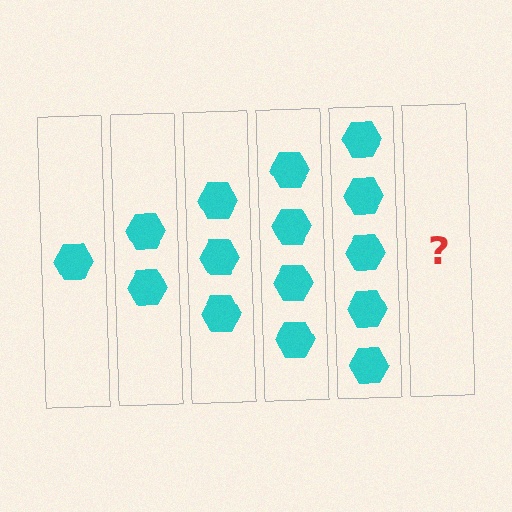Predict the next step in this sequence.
The next step is 6 hexagons.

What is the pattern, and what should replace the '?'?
The pattern is that each step adds one more hexagon. The '?' should be 6 hexagons.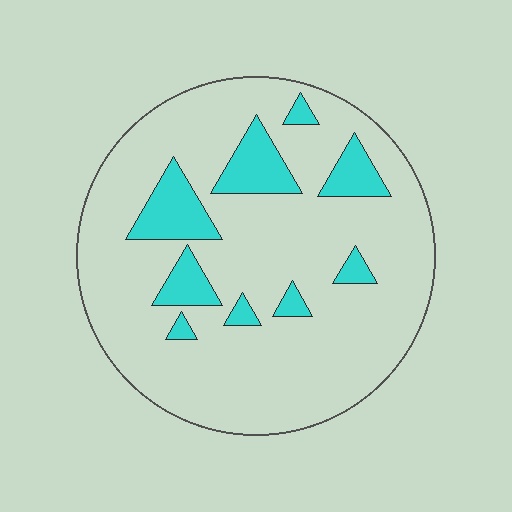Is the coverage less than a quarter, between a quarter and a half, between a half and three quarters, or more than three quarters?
Less than a quarter.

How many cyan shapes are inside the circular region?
9.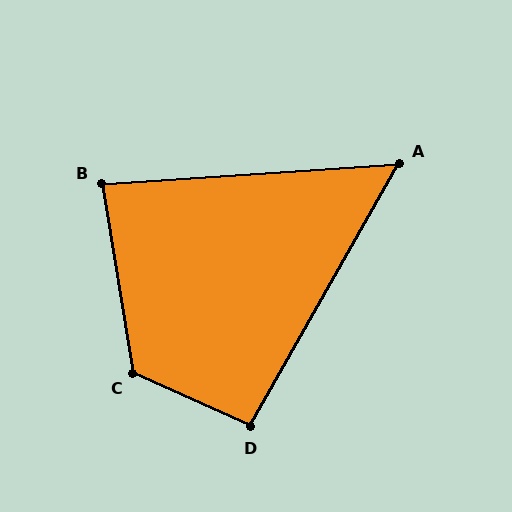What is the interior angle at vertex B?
Approximately 84 degrees (acute).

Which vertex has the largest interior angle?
C, at approximately 123 degrees.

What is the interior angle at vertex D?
Approximately 96 degrees (obtuse).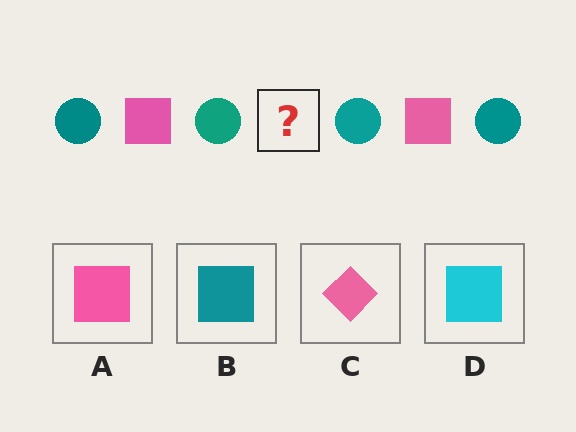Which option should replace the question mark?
Option A.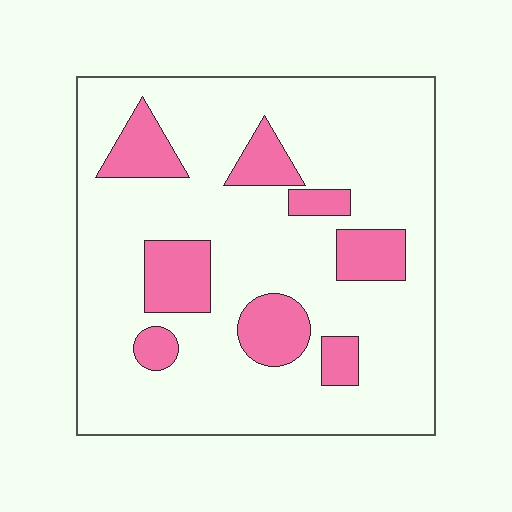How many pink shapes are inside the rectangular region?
8.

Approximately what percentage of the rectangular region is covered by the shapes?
Approximately 20%.